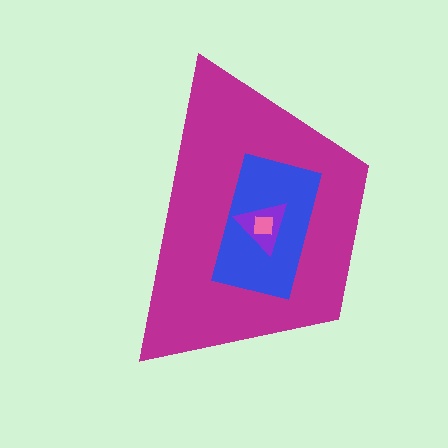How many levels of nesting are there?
4.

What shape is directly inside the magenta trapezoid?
The blue rectangle.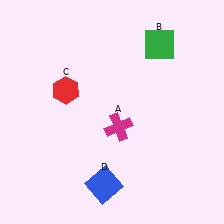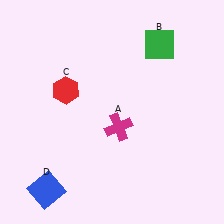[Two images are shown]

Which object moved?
The blue square (D) moved left.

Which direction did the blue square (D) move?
The blue square (D) moved left.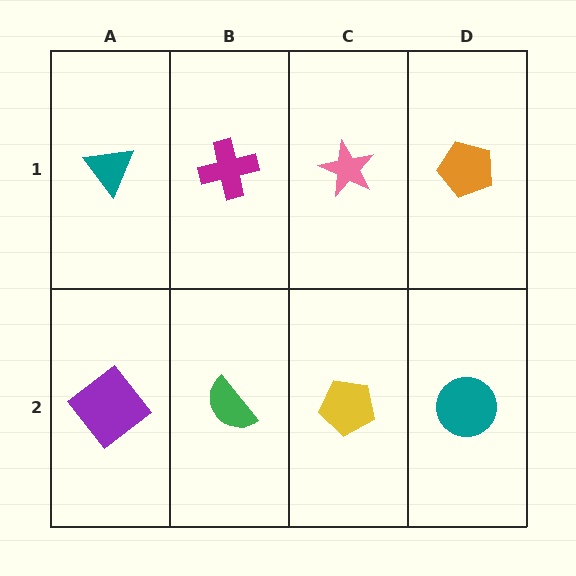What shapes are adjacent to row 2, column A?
A teal triangle (row 1, column A), a green semicircle (row 2, column B).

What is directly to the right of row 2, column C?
A teal circle.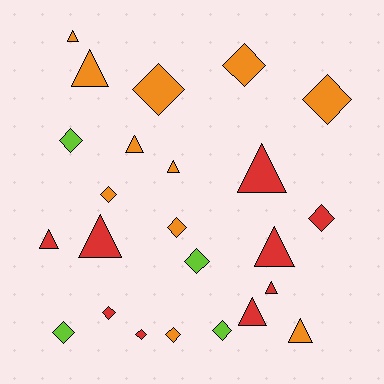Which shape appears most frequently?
Diamond, with 13 objects.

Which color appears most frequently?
Orange, with 11 objects.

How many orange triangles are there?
There are 5 orange triangles.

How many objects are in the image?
There are 24 objects.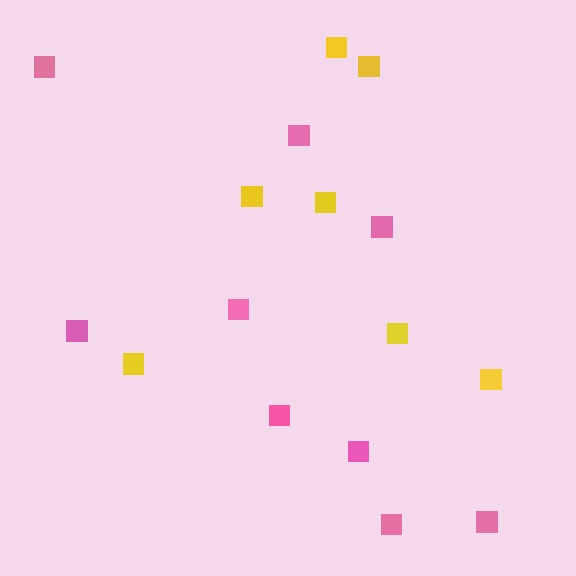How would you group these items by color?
There are 2 groups: one group of yellow squares (7) and one group of pink squares (9).